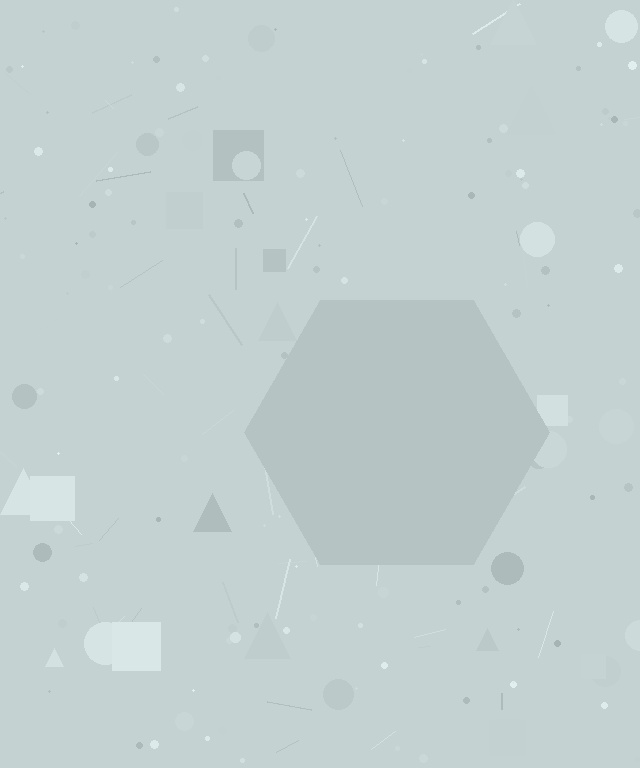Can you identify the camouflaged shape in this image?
The camouflaged shape is a hexagon.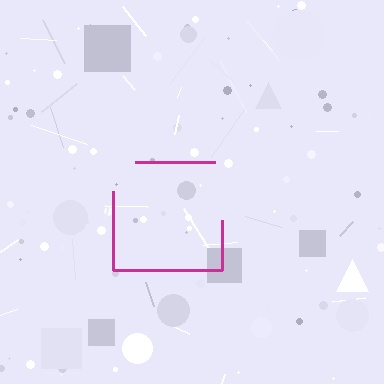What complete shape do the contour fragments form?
The contour fragments form a square.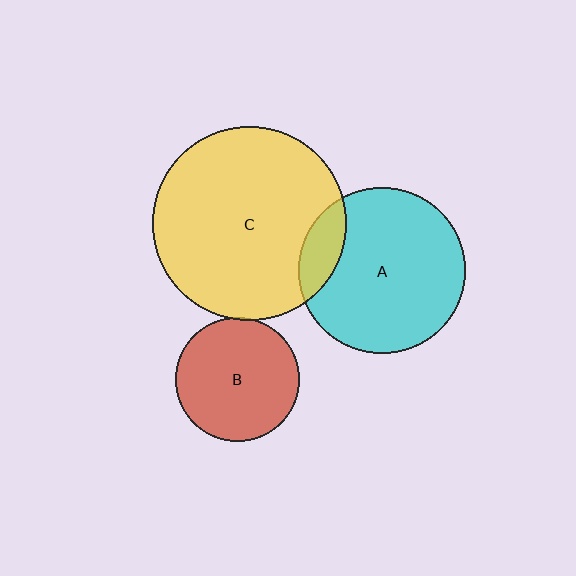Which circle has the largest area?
Circle C (yellow).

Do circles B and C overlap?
Yes.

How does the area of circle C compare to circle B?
Approximately 2.5 times.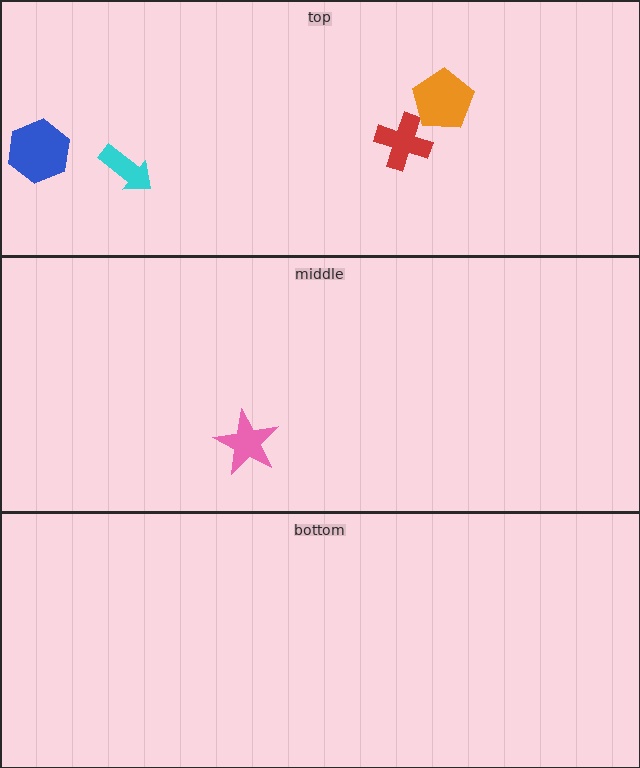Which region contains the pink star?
The middle region.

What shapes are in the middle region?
The pink star.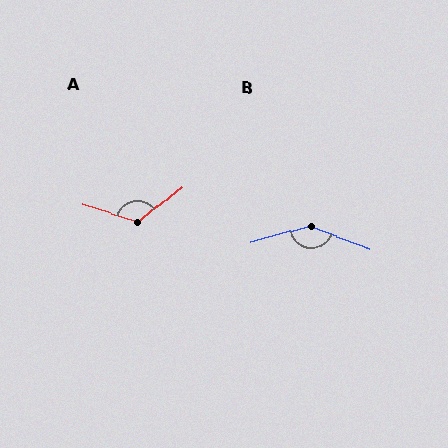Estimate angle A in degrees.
Approximately 123 degrees.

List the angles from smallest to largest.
A (123°), B (144°).